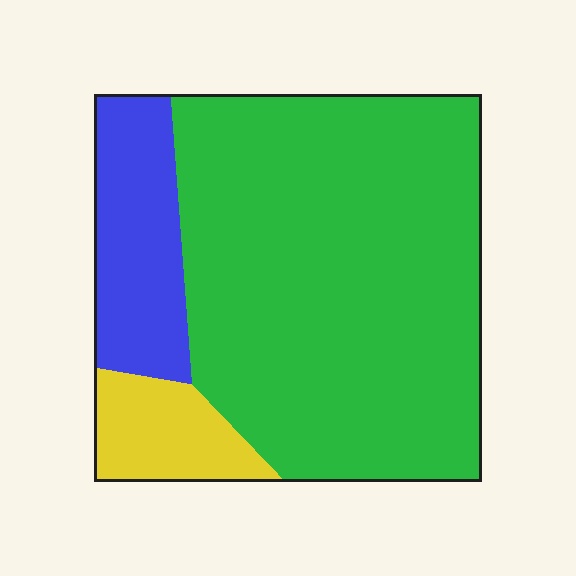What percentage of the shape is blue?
Blue takes up about one sixth (1/6) of the shape.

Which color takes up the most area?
Green, at roughly 75%.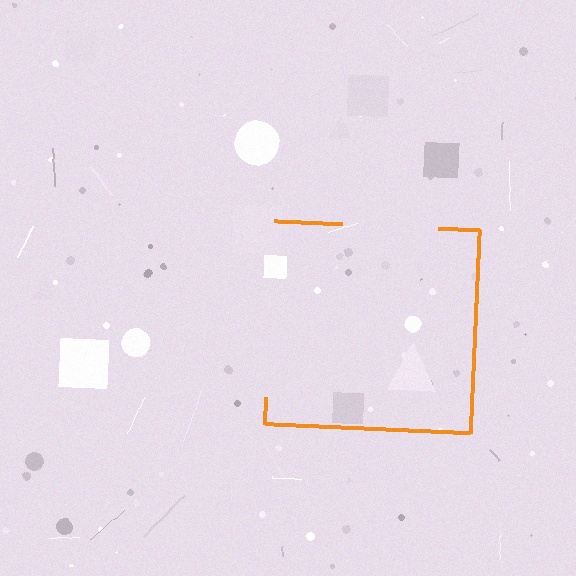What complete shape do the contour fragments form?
The contour fragments form a square.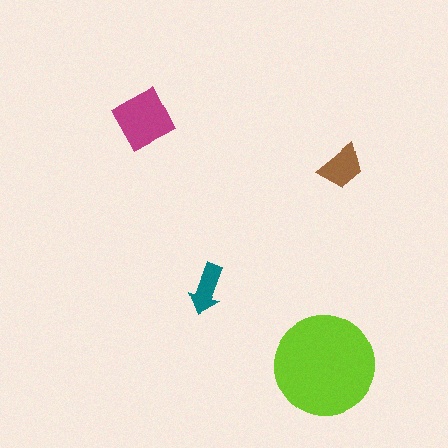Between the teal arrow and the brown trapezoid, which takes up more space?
The brown trapezoid.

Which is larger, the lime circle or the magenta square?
The lime circle.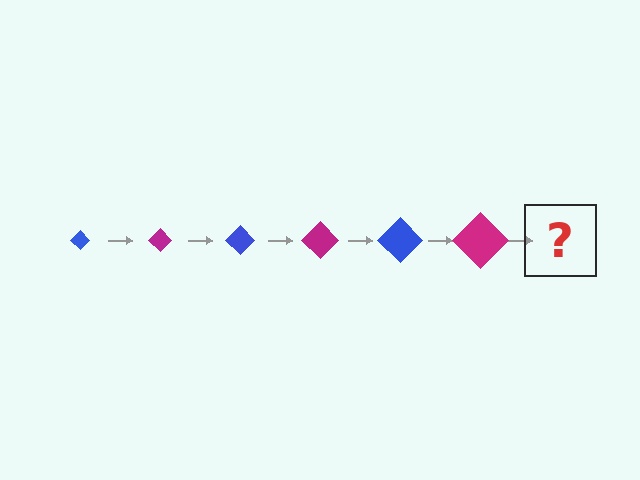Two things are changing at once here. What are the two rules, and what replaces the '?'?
The two rules are that the diamond grows larger each step and the color cycles through blue and magenta. The '?' should be a blue diamond, larger than the previous one.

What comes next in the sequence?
The next element should be a blue diamond, larger than the previous one.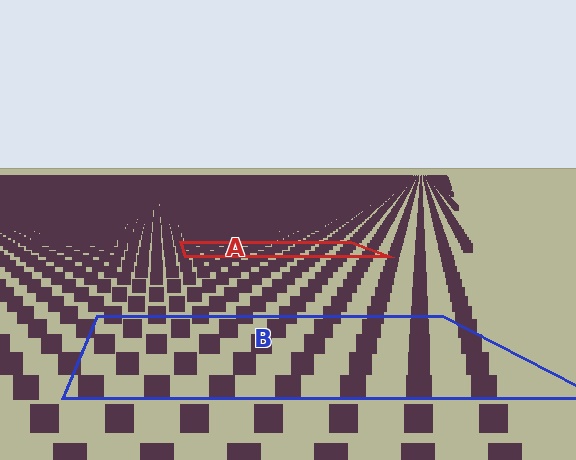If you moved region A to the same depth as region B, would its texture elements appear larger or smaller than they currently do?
They would appear larger. At a closer depth, the same texture elements are projected at a bigger on-screen size.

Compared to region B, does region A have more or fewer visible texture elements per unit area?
Region A has more texture elements per unit area — they are packed more densely because it is farther away.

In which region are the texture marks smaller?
The texture marks are smaller in region A, because it is farther away.